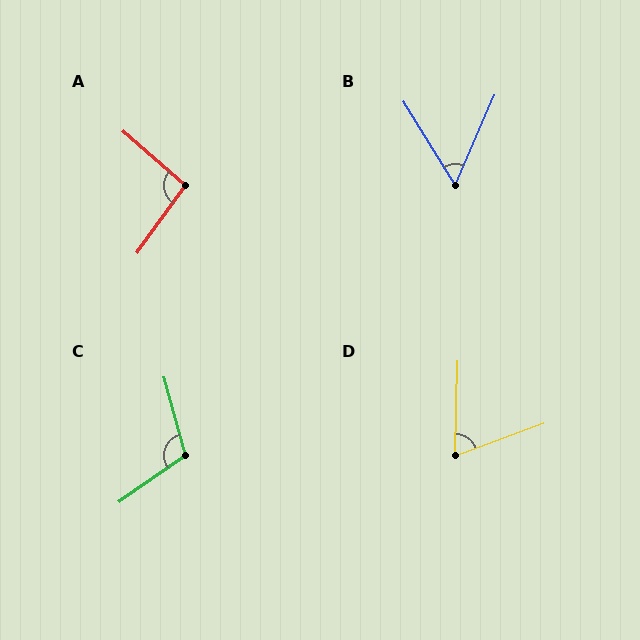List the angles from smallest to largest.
B (55°), D (69°), A (96°), C (110°).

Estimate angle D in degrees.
Approximately 69 degrees.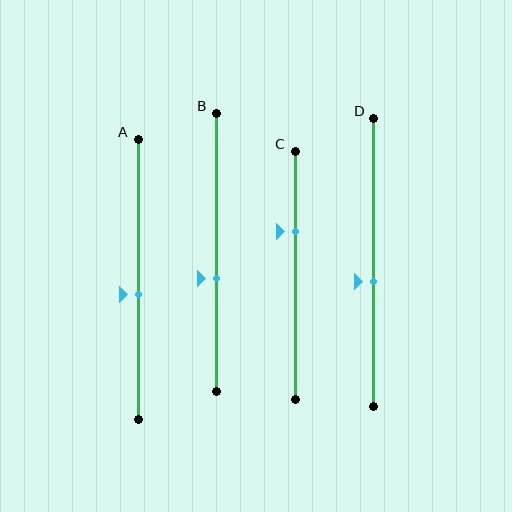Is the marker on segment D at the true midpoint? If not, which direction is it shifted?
No, the marker on segment D is shifted downward by about 7% of the segment length.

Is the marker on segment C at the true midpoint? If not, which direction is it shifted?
No, the marker on segment C is shifted upward by about 18% of the segment length.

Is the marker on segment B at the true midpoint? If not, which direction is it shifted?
No, the marker on segment B is shifted downward by about 10% of the segment length.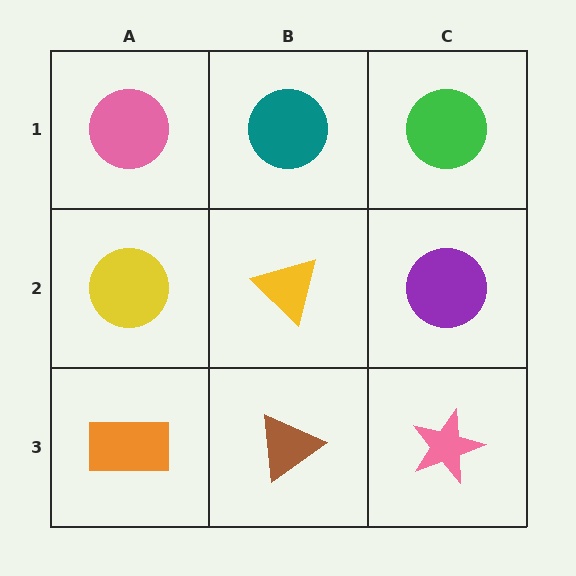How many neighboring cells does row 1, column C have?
2.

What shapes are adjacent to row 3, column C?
A purple circle (row 2, column C), a brown triangle (row 3, column B).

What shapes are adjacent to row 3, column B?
A yellow triangle (row 2, column B), an orange rectangle (row 3, column A), a pink star (row 3, column C).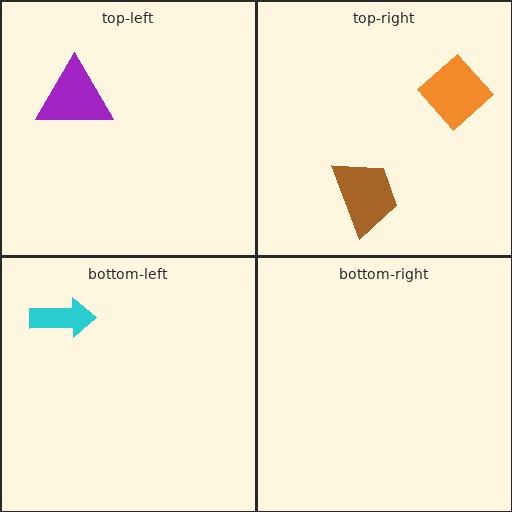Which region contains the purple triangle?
The top-left region.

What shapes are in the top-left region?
The purple triangle.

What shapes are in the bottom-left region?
The cyan arrow.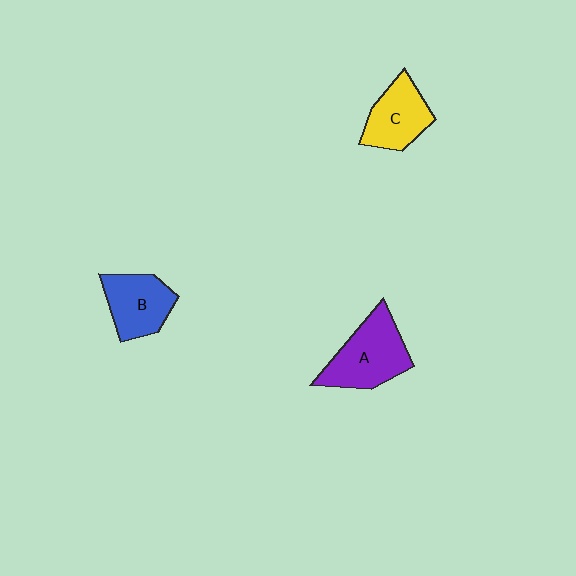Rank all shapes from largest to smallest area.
From largest to smallest: A (purple), B (blue), C (yellow).